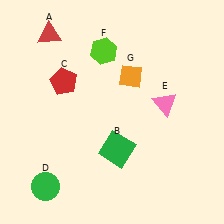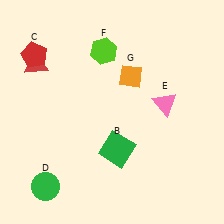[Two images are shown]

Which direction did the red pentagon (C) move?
The red pentagon (C) moved left.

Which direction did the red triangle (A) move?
The red triangle (A) moved down.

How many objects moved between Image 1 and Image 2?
2 objects moved between the two images.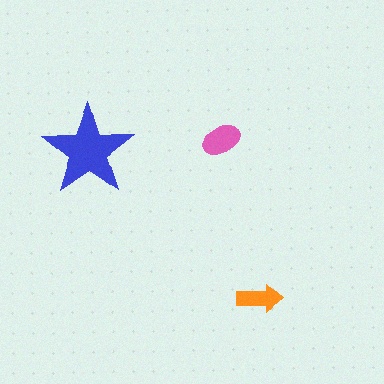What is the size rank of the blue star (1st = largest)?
1st.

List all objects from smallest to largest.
The orange arrow, the pink ellipse, the blue star.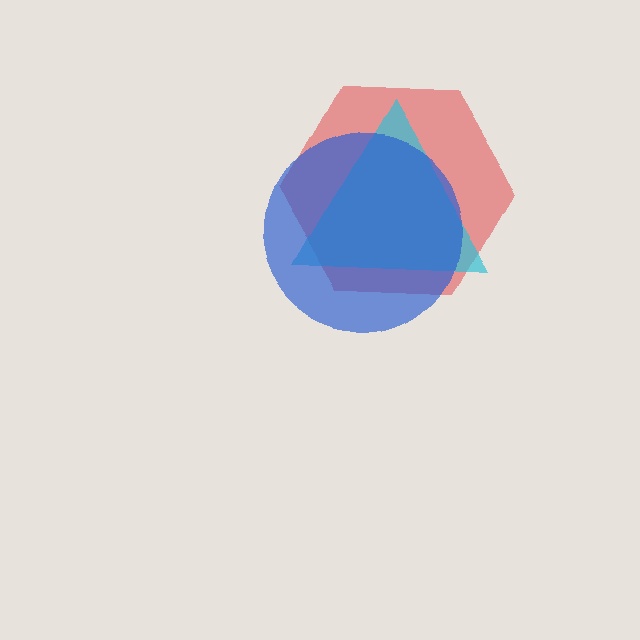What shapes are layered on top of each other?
The layered shapes are: a red hexagon, a cyan triangle, a blue circle.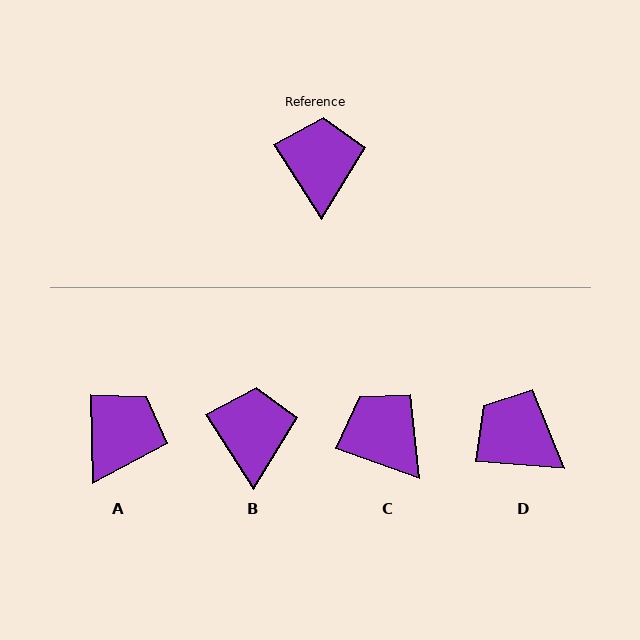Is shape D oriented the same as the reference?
No, it is off by about 53 degrees.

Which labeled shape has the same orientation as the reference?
B.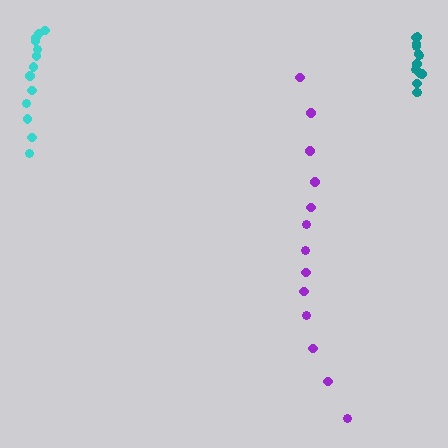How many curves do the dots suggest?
There are 3 distinct paths.